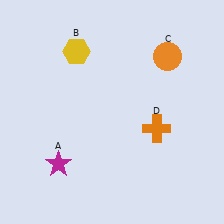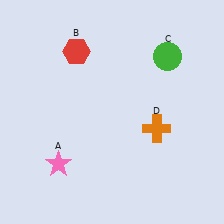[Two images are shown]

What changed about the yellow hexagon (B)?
In Image 1, B is yellow. In Image 2, it changed to red.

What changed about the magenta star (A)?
In Image 1, A is magenta. In Image 2, it changed to pink.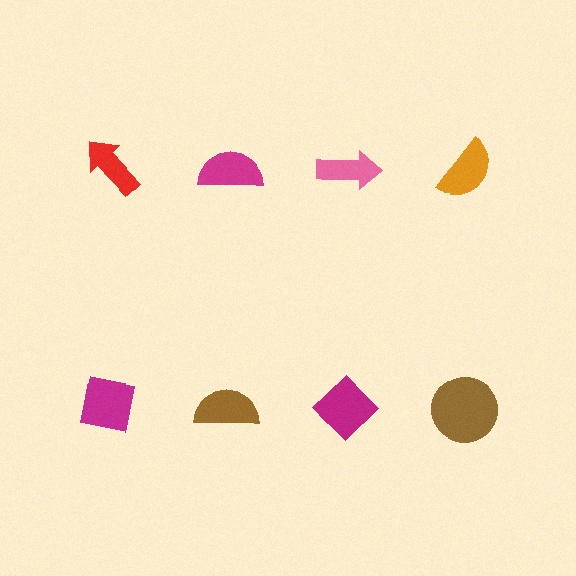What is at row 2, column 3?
A magenta diamond.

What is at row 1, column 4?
An orange semicircle.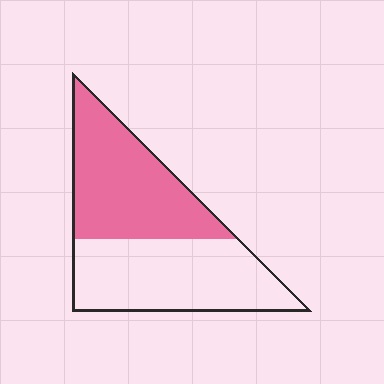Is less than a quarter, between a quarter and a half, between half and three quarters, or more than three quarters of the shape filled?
Between a quarter and a half.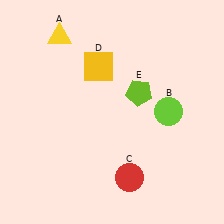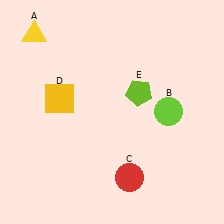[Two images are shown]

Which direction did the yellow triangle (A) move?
The yellow triangle (A) moved left.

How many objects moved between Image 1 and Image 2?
2 objects moved between the two images.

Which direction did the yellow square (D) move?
The yellow square (D) moved left.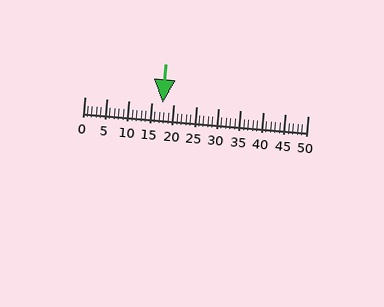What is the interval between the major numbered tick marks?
The major tick marks are spaced 5 units apart.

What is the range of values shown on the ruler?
The ruler shows values from 0 to 50.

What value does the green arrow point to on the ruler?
The green arrow points to approximately 18.